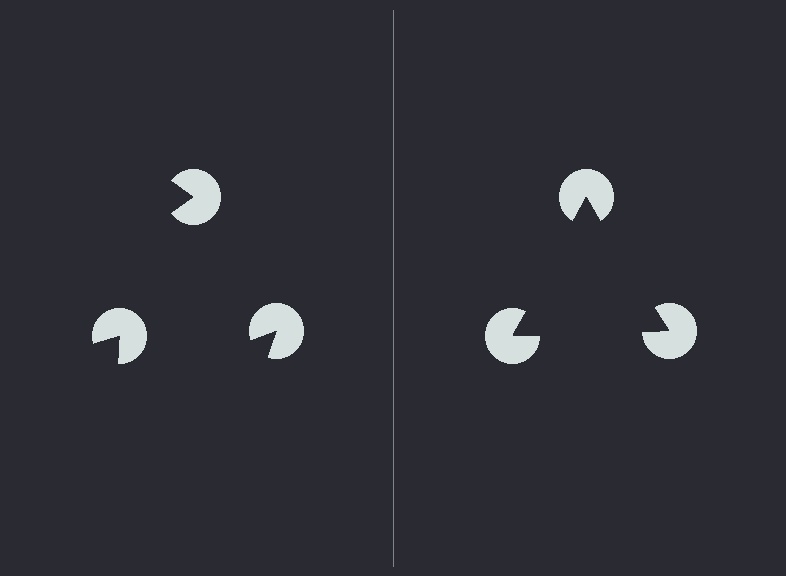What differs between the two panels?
The pac-man discs are positioned identically on both sides; only the wedge orientations differ. On the right they align to a triangle; on the left they are misaligned.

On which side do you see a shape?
An illusory triangle appears on the right side. On the left side the wedge cuts are rotated, so no coherent shape forms.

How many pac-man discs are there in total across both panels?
6 — 3 on each side.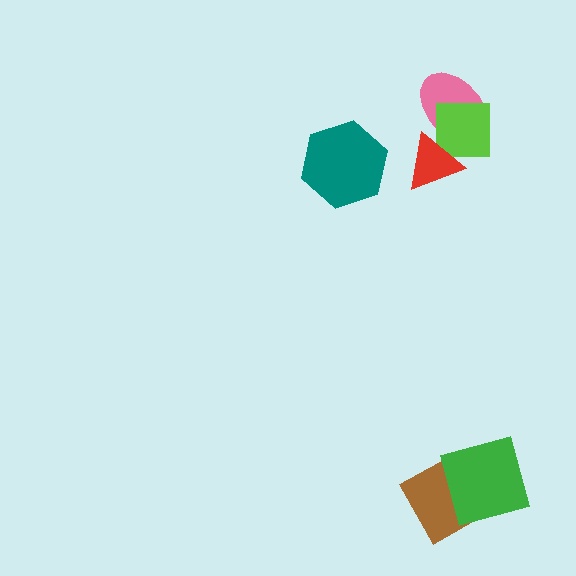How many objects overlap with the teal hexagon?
0 objects overlap with the teal hexagon.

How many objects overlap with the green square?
1 object overlaps with the green square.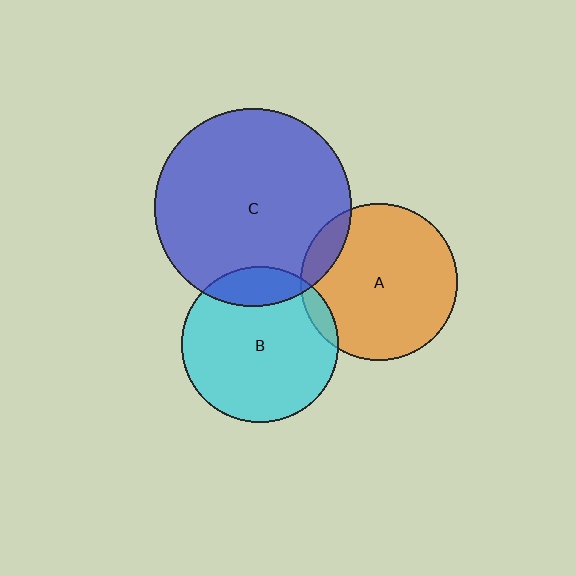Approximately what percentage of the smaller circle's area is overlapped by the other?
Approximately 10%.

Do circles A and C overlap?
Yes.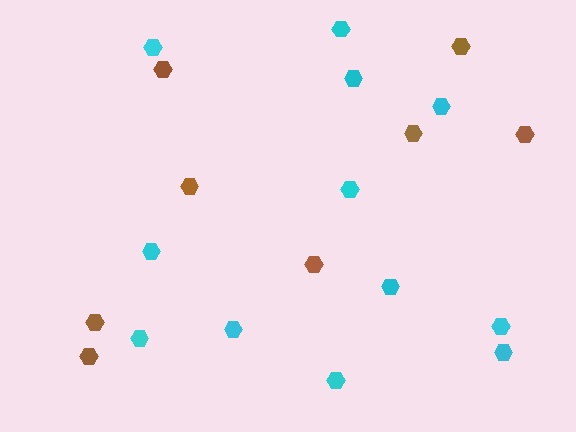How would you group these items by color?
There are 2 groups: one group of cyan hexagons (12) and one group of brown hexagons (8).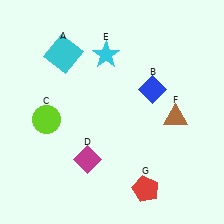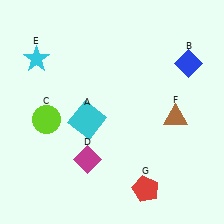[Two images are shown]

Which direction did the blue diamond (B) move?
The blue diamond (B) moved right.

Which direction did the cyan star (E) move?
The cyan star (E) moved left.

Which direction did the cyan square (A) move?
The cyan square (A) moved down.